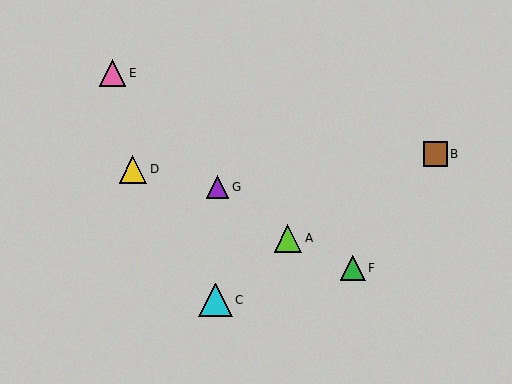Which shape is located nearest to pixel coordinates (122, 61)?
The pink triangle (labeled E) at (113, 73) is nearest to that location.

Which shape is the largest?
The cyan triangle (labeled C) is the largest.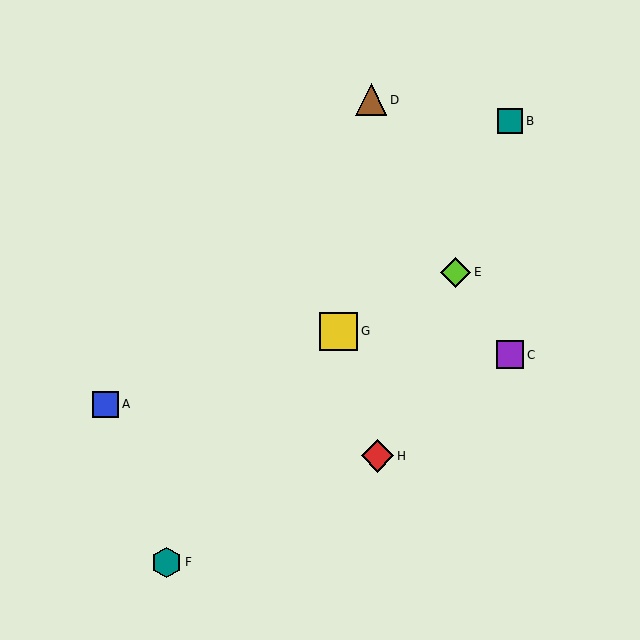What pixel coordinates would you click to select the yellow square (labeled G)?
Click at (338, 331) to select the yellow square G.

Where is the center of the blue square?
The center of the blue square is at (106, 404).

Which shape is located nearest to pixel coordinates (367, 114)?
The brown triangle (labeled D) at (371, 100) is nearest to that location.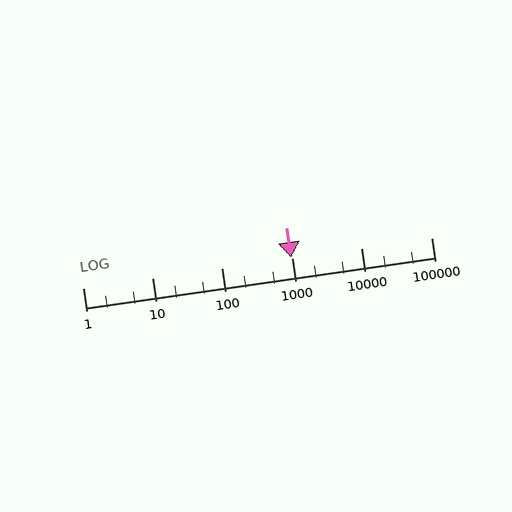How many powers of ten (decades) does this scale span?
The scale spans 5 decades, from 1 to 100000.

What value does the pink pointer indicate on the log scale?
The pointer indicates approximately 980.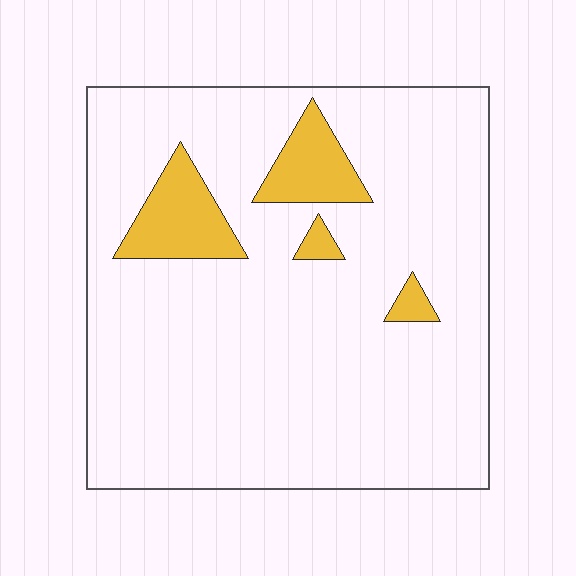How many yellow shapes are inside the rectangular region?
4.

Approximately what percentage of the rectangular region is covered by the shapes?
Approximately 10%.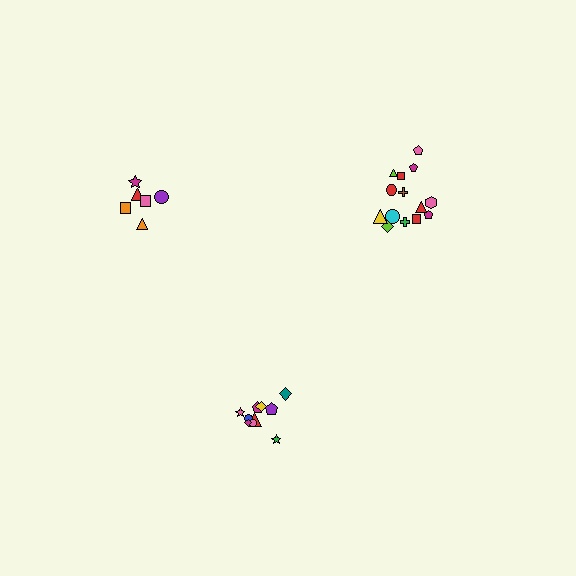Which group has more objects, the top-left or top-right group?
The top-right group.